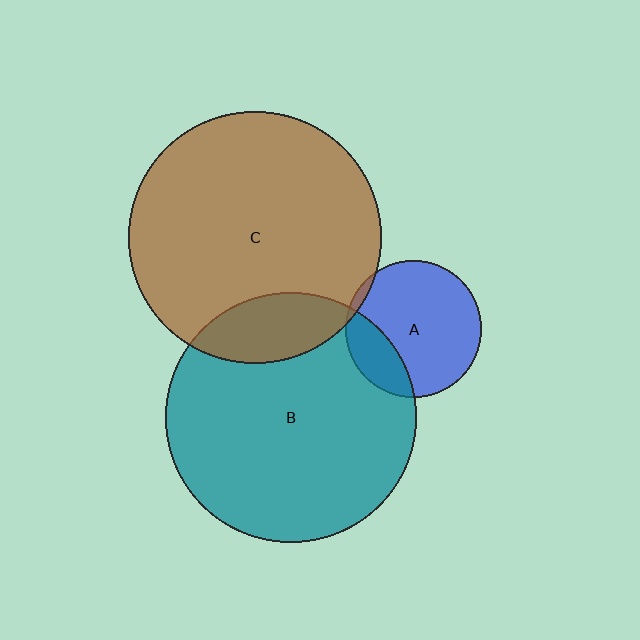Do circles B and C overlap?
Yes.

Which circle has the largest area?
Circle C (brown).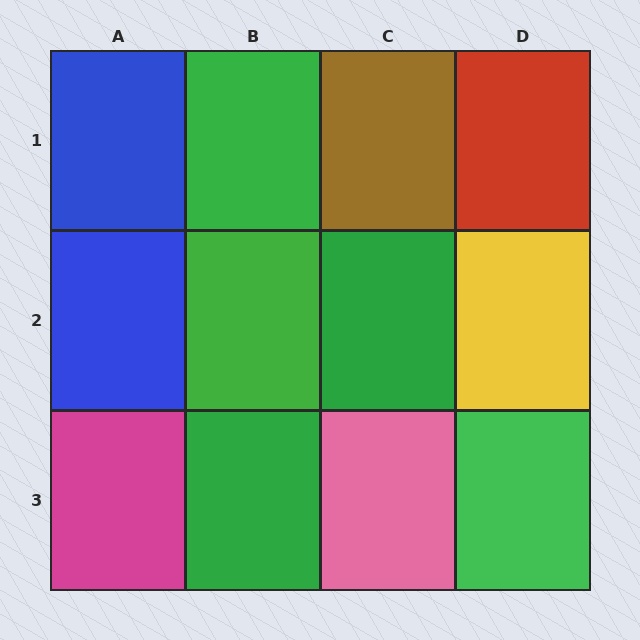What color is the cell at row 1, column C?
Brown.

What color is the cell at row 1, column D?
Red.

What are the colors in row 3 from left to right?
Magenta, green, pink, green.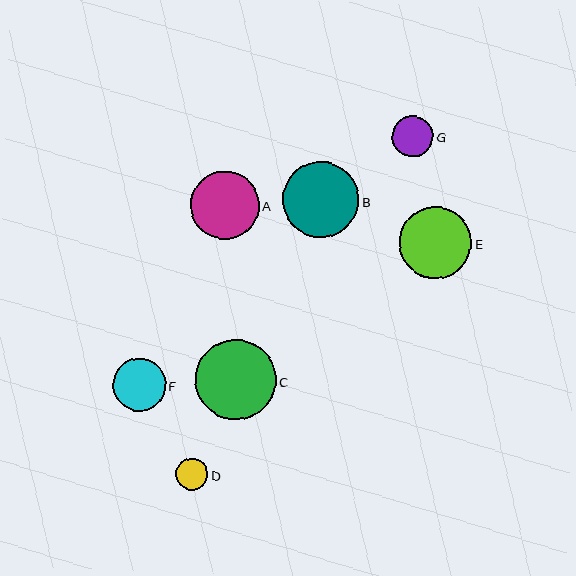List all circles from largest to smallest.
From largest to smallest: C, B, E, A, F, G, D.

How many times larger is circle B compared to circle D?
Circle B is approximately 2.4 times the size of circle D.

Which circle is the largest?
Circle C is the largest with a size of approximately 80 pixels.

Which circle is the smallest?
Circle D is the smallest with a size of approximately 32 pixels.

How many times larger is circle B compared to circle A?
Circle B is approximately 1.1 times the size of circle A.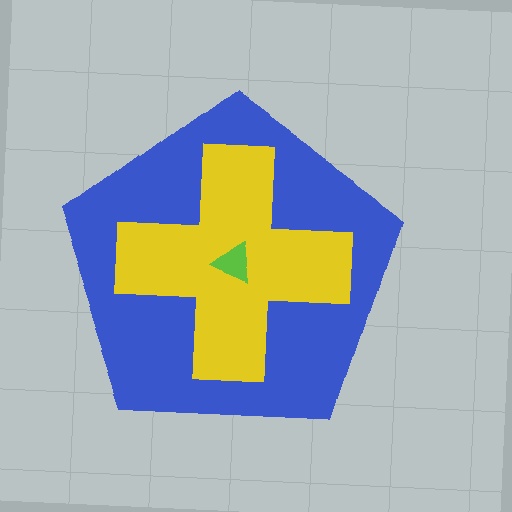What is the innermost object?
The lime triangle.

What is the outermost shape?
The blue pentagon.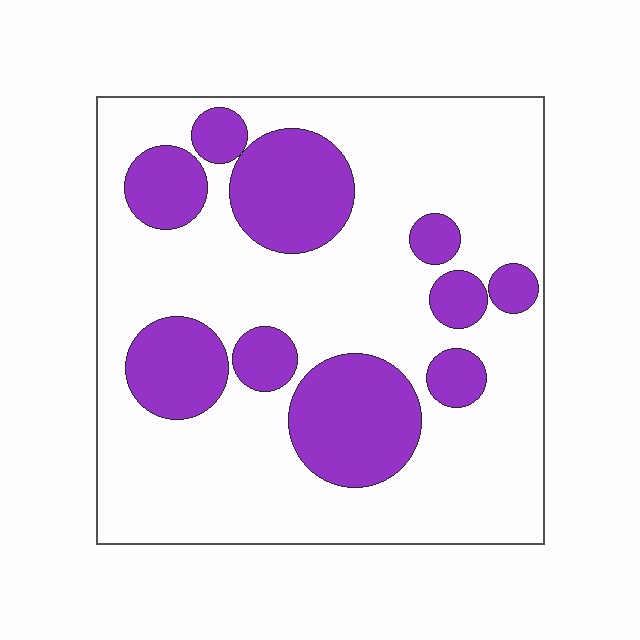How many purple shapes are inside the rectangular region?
10.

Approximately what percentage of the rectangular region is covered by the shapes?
Approximately 30%.